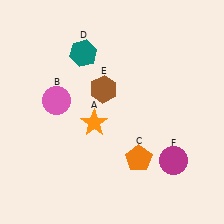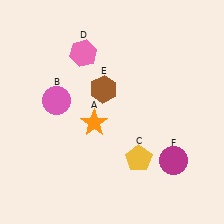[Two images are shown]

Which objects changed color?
C changed from orange to yellow. D changed from teal to pink.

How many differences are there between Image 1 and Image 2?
There are 2 differences between the two images.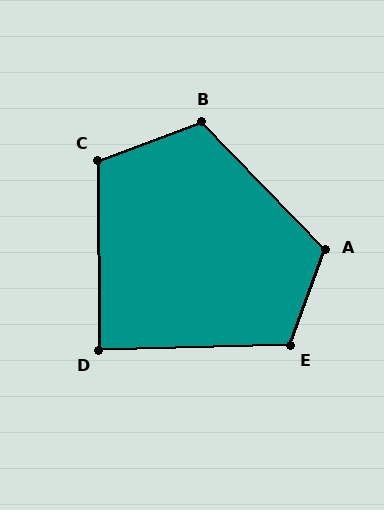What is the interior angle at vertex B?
Approximately 114 degrees (obtuse).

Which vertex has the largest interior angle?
A, at approximately 116 degrees.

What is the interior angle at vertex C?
Approximately 110 degrees (obtuse).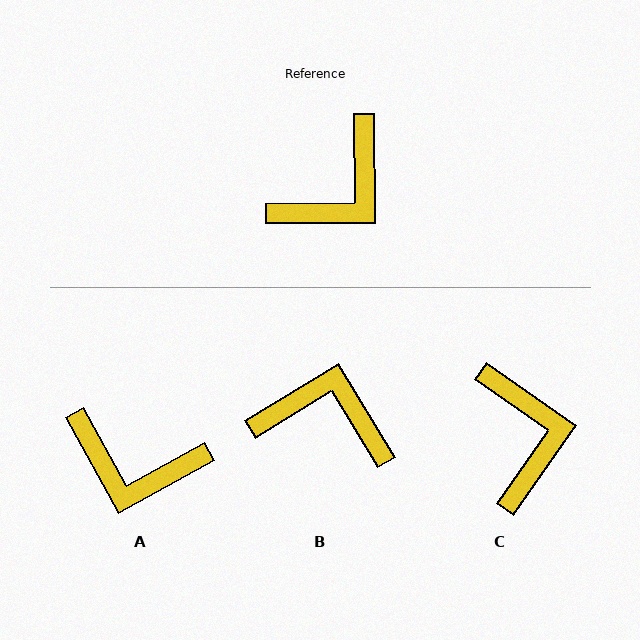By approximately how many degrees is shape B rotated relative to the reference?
Approximately 121 degrees counter-clockwise.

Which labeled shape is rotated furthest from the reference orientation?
B, about 121 degrees away.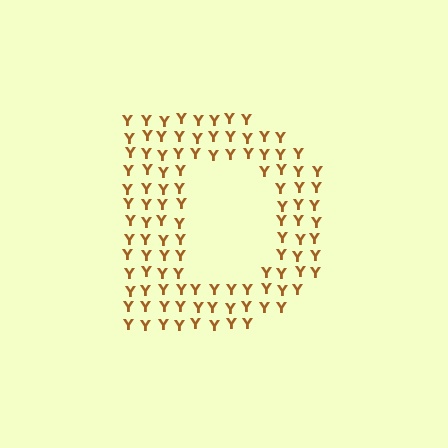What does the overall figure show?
The overall figure shows the letter D.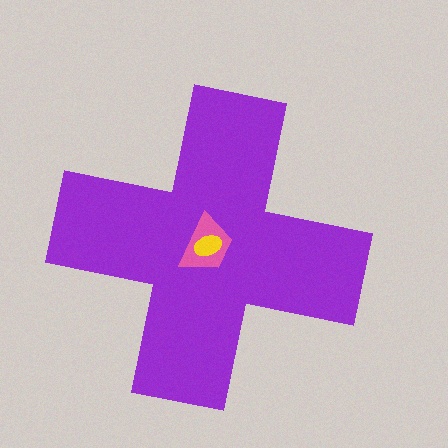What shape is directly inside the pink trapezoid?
The yellow ellipse.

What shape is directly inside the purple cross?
The pink trapezoid.